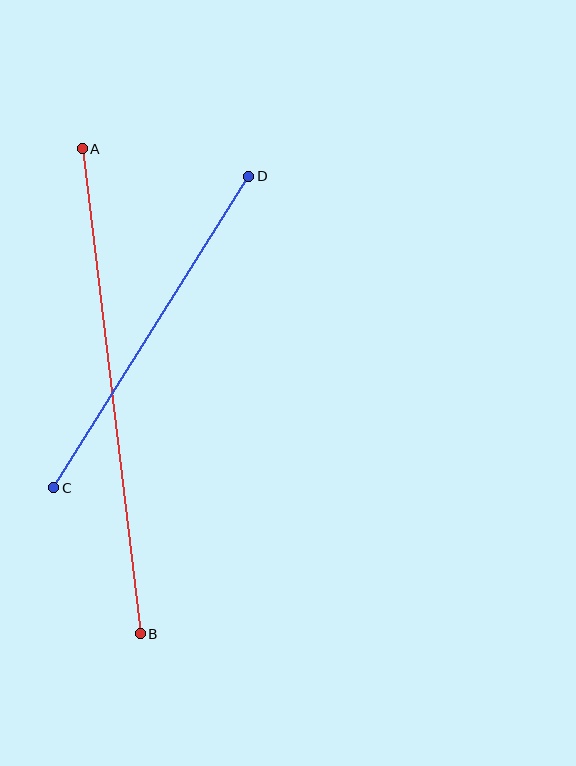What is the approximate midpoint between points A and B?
The midpoint is at approximately (111, 391) pixels.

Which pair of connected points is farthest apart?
Points A and B are farthest apart.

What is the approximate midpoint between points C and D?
The midpoint is at approximately (151, 332) pixels.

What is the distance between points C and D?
The distance is approximately 367 pixels.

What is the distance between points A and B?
The distance is approximately 488 pixels.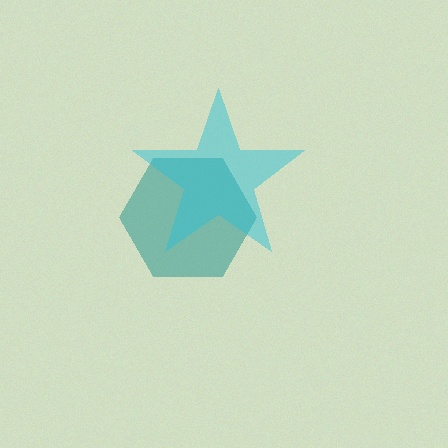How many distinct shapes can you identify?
There are 2 distinct shapes: a teal hexagon, a cyan star.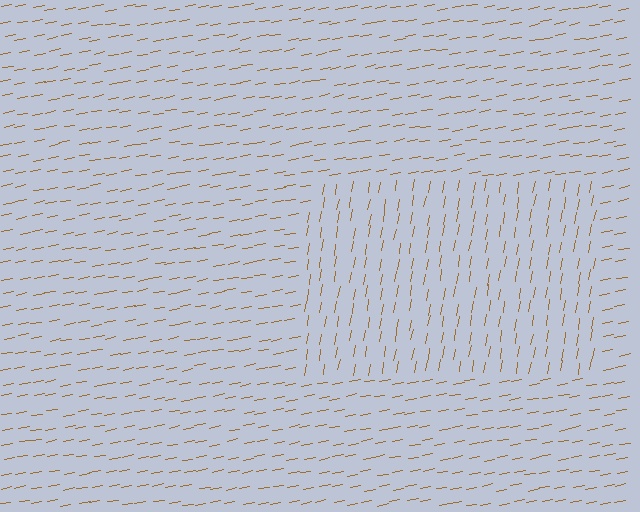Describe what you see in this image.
The image is filled with small brown line segments. A rectangle region in the image has lines oriented differently from the surrounding lines, creating a visible texture boundary.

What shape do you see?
I see a rectangle.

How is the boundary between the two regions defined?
The boundary is defined purely by a change in line orientation (approximately 70 degrees difference). All lines are the same color and thickness.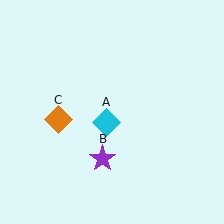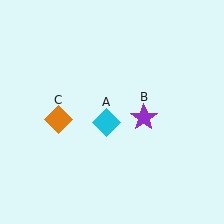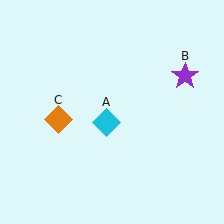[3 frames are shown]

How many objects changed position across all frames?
1 object changed position: purple star (object B).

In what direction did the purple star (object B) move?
The purple star (object B) moved up and to the right.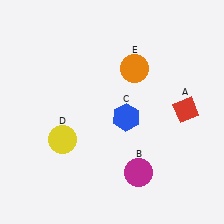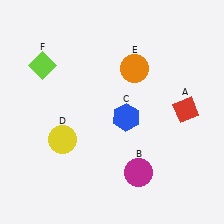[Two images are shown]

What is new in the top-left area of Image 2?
A lime diamond (F) was added in the top-left area of Image 2.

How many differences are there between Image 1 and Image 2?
There is 1 difference between the two images.